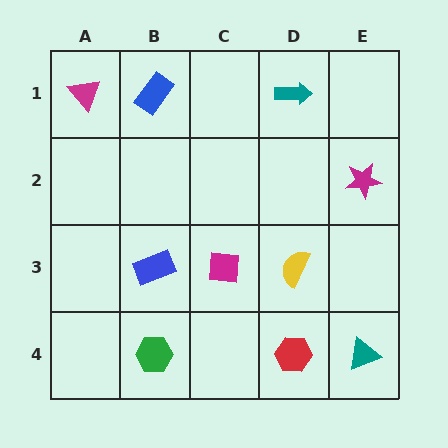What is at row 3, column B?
A blue rectangle.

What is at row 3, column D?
A yellow semicircle.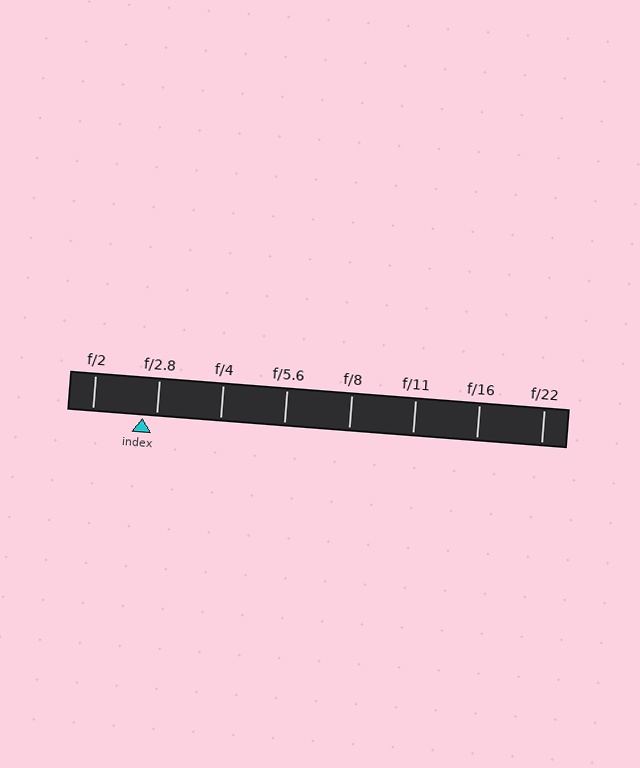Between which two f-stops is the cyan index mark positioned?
The index mark is between f/2 and f/2.8.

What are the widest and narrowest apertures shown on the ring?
The widest aperture shown is f/2 and the narrowest is f/22.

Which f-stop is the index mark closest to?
The index mark is closest to f/2.8.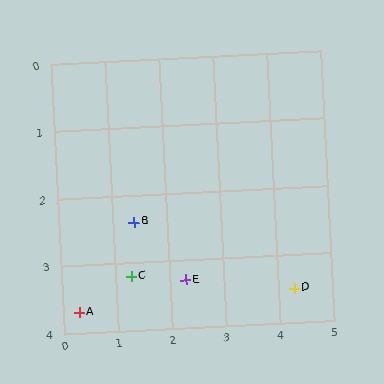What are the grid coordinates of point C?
Point C is at approximately (1.3, 3.2).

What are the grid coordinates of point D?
Point D is at approximately (4.3, 3.5).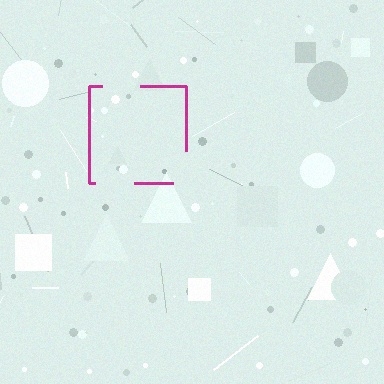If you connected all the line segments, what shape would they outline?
They would outline a square.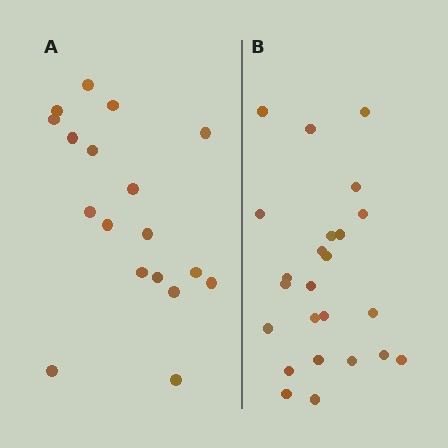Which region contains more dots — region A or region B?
Region B (the right region) has more dots.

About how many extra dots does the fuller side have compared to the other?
Region B has about 6 more dots than region A.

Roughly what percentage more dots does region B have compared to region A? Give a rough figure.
About 35% more.